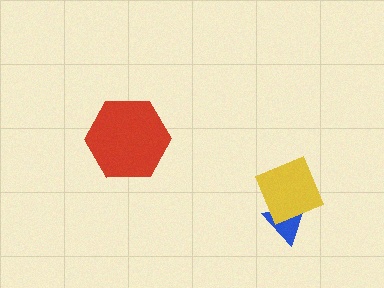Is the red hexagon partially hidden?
No, no other shape covers it.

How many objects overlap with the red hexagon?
0 objects overlap with the red hexagon.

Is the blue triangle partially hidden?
Yes, it is partially covered by another shape.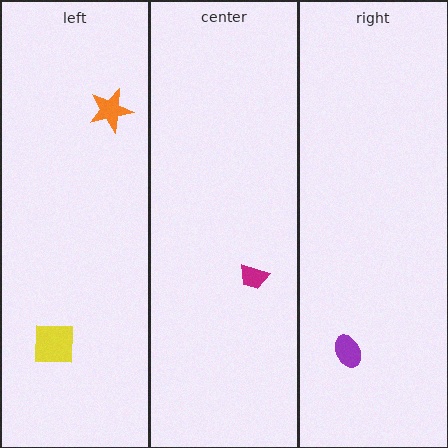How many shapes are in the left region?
2.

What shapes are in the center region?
The magenta trapezoid.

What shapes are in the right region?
The purple ellipse.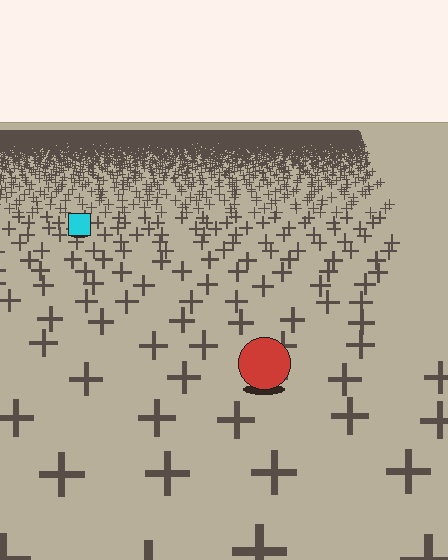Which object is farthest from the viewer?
The cyan square is farthest from the viewer. It appears smaller and the ground texture around it is denser.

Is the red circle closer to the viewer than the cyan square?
Yes. The red circle is closer — you can tell from the texture gradient: the ground texture is coarser near it.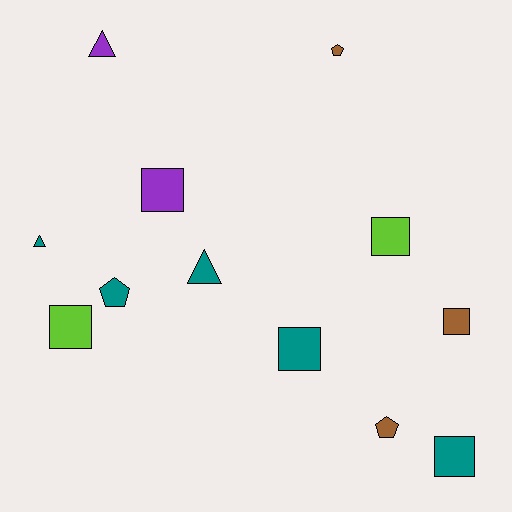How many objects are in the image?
There are 12 objects.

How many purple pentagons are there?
There are no purple pentagons.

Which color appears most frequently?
Teal, with 5 objects.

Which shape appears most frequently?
Square, with 6 objects.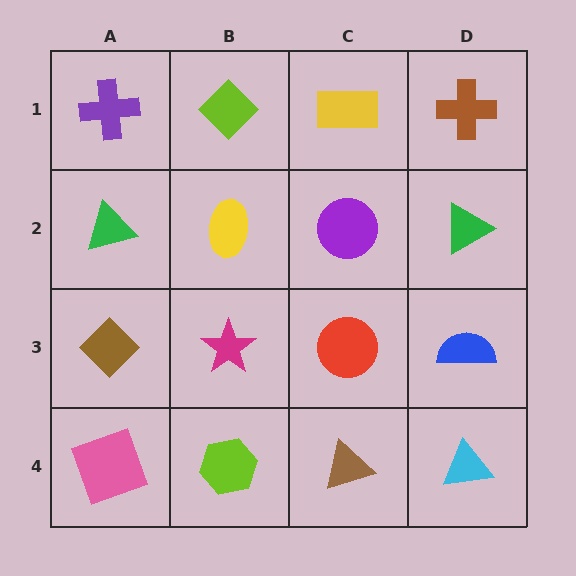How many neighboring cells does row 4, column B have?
3.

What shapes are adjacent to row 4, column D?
A blue semicircle (row 3, column D), a brown triangle (row 4, column C).